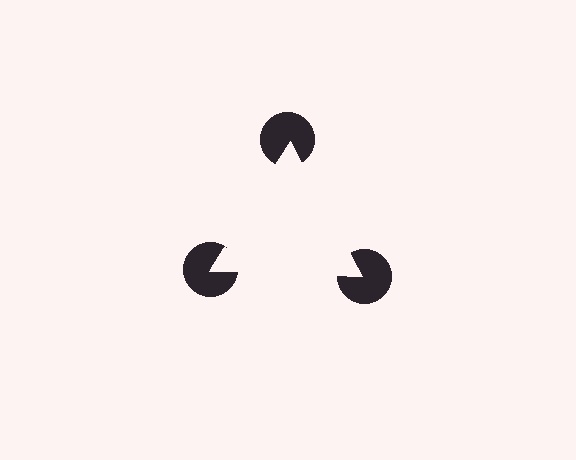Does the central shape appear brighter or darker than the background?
It typically appears slightly brighter than the background, even though no actual brightness change is drawn.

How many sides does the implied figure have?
3 sides.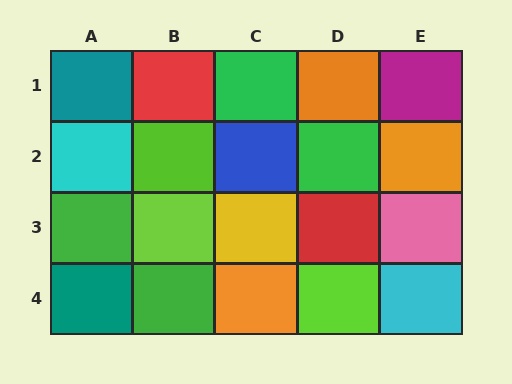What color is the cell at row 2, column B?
Lime.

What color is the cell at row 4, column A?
Teal.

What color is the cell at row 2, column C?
Blue.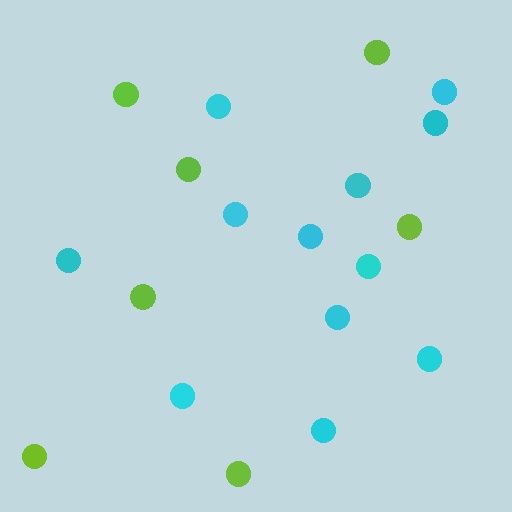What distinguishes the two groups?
There are 2 groups: one group of cyan circles (12) and one group of lime circles (7).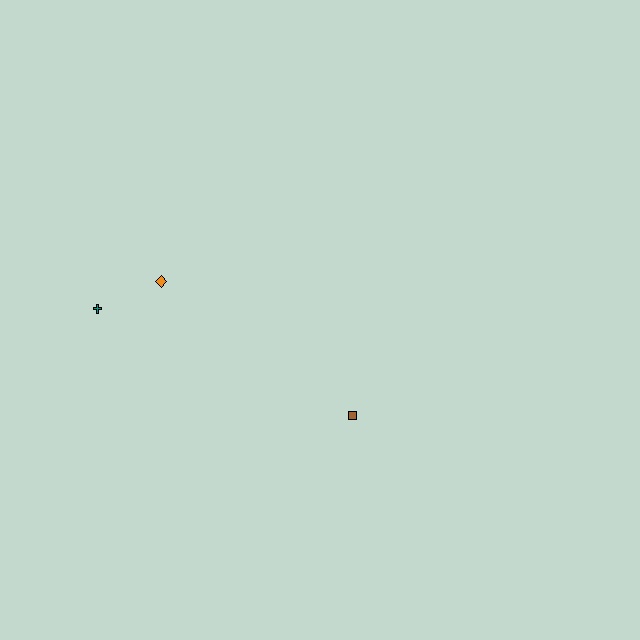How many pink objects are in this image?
There are no pink objects.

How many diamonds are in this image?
There is 1 diamond.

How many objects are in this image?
There are 3 objects.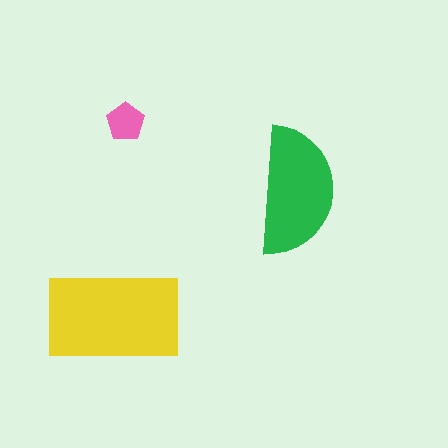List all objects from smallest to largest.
The pink pentagon, the green semicircle, the yellow rectangle.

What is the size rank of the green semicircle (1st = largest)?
2nd.